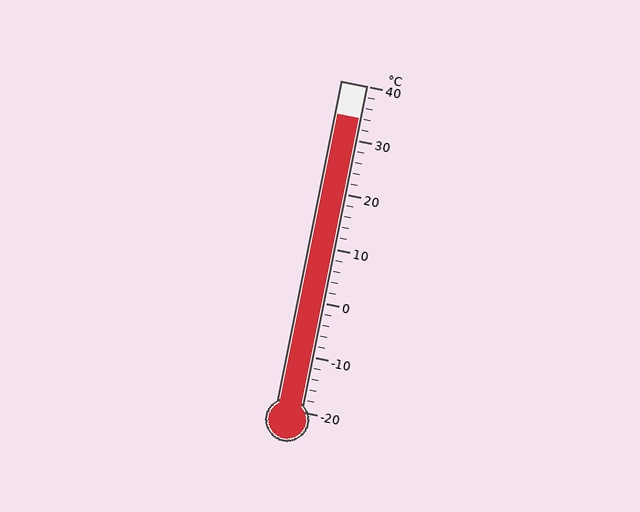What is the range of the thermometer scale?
The thermometer scale ranges from -20°C to 40°C.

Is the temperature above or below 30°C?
The temperature is above 30°C.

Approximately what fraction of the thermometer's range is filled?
The thermometer is filled to approximately 90% of its range.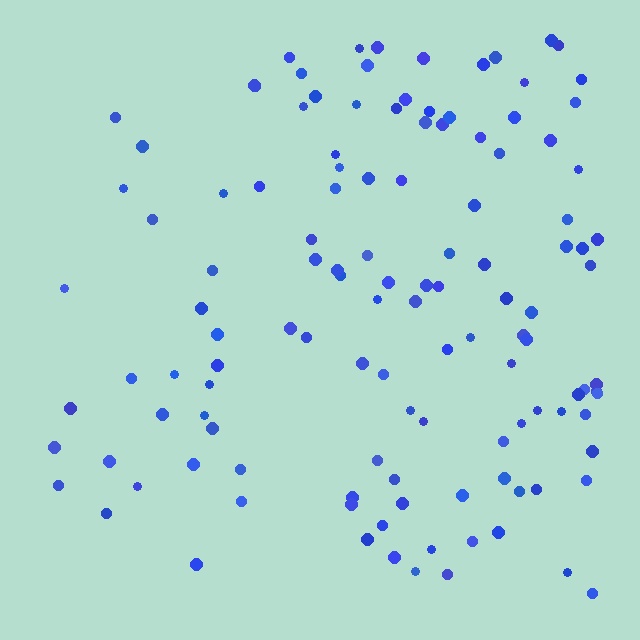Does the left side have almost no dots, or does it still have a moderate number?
Still a moderate number, just noticeably fewer than the right.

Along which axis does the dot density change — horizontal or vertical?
Horizontal.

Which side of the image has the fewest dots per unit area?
The left.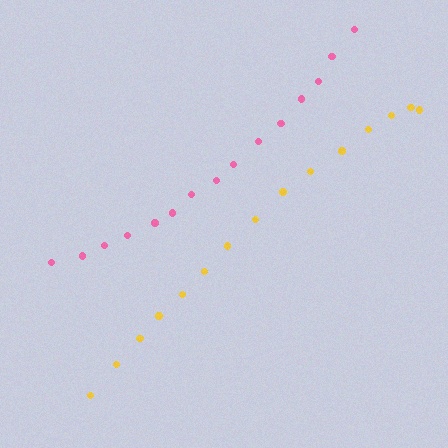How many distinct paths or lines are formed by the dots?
There are 2 distinct paths.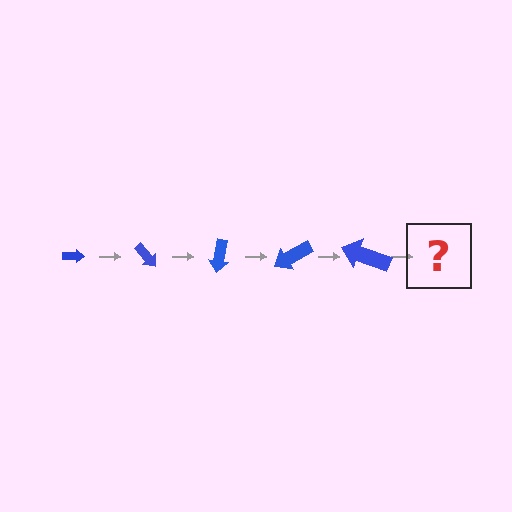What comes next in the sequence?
The next element should be an arrow, larger than the previous one and rotated 250 degrees from the start.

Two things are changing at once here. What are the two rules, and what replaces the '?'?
The two rules are that the arrow grows larger each step and it rotates 50 degrees each step. The '?' should be an arrow, larger than the previous one and rotated 250 degrees from the start.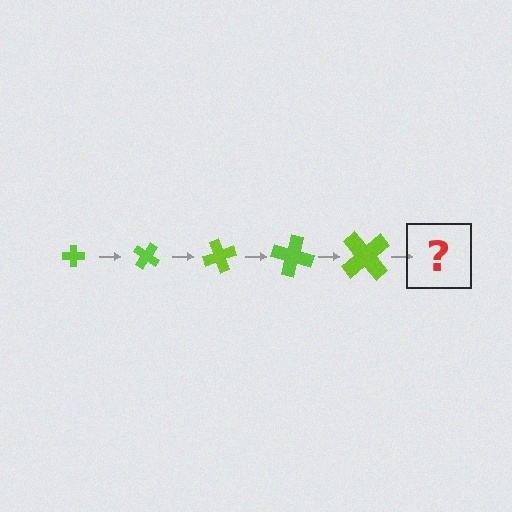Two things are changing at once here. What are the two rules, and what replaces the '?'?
The two rules are that the cross grows larger each step and it rotates 35 degrees each step. The '?' should be a cross, larger than the previous one and rotated 175 degrees from the start.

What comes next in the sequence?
The next element should be a cross, larger than the previous one and rotated 175 degrees from the start.